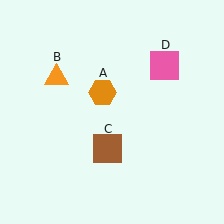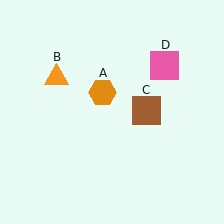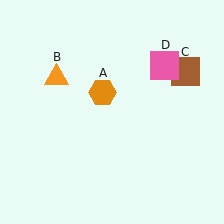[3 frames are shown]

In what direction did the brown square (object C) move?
The brown square (object C) moved up and to the right.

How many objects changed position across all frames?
1 object changed position: brown square (object C).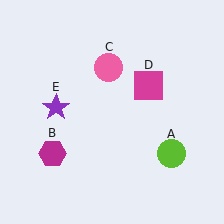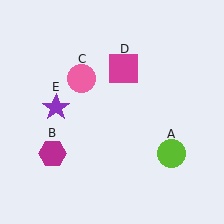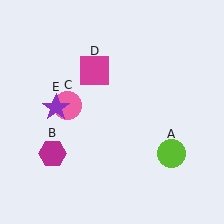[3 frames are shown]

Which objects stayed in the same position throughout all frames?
Lime circle (object A) and magenta hexagon (object B) and purple star (object E) remained stationary.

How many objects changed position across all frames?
2 objects changed position: pink circle (object C), magenta square (object D).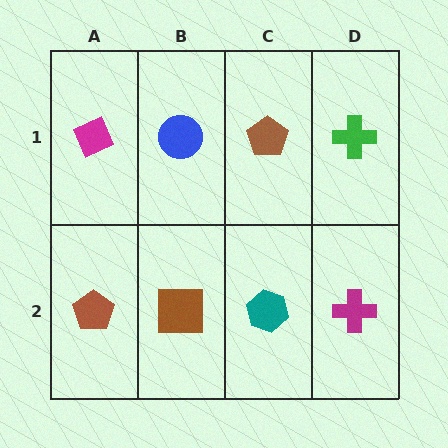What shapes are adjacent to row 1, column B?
A brown square (row 2, column B), a magenta diamond (row 1, column A), a brown pentagon (row 1, column C).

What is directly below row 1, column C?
A teal hexagon.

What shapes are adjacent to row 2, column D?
A green cross (row 1, column D), a teal hexagon (row 2, column C).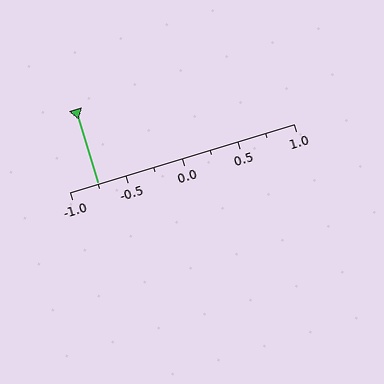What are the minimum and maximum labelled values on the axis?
The axis runs from -1.0 to 1.0.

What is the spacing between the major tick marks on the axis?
The major ticks are spaced 0.5 apart.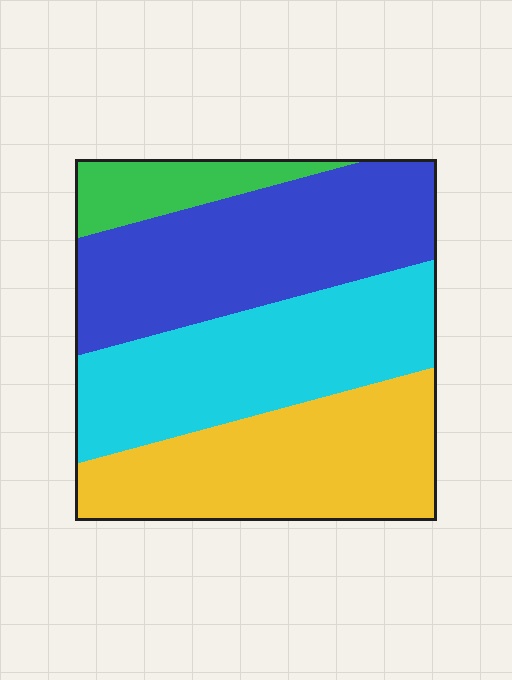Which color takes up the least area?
Green, at roughly 10%.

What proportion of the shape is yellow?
Yellow takes up between a quarter and a half of the shape.